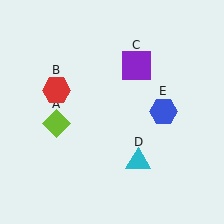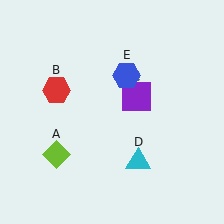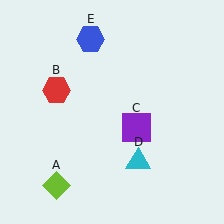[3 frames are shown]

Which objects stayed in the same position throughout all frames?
Red hexagon (object B) and cyan triangle (object D) remained stationary.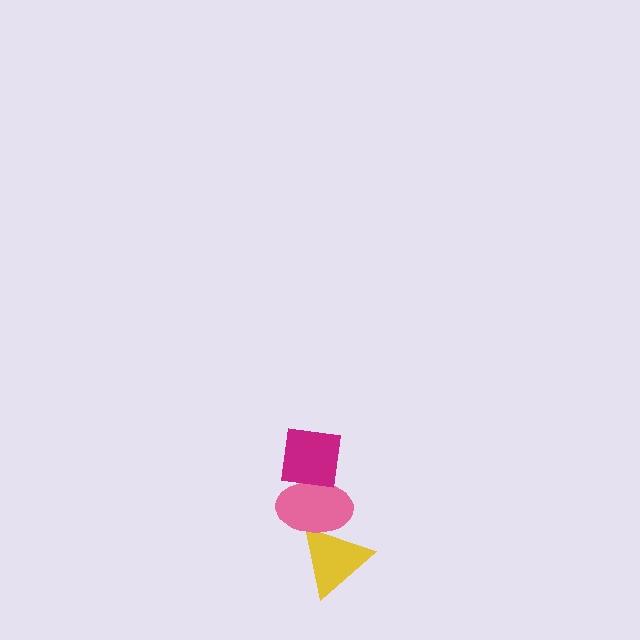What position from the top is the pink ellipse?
The pink ellipse is 2nd from the top.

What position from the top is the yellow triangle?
The yellow triangle is 3rd from the top.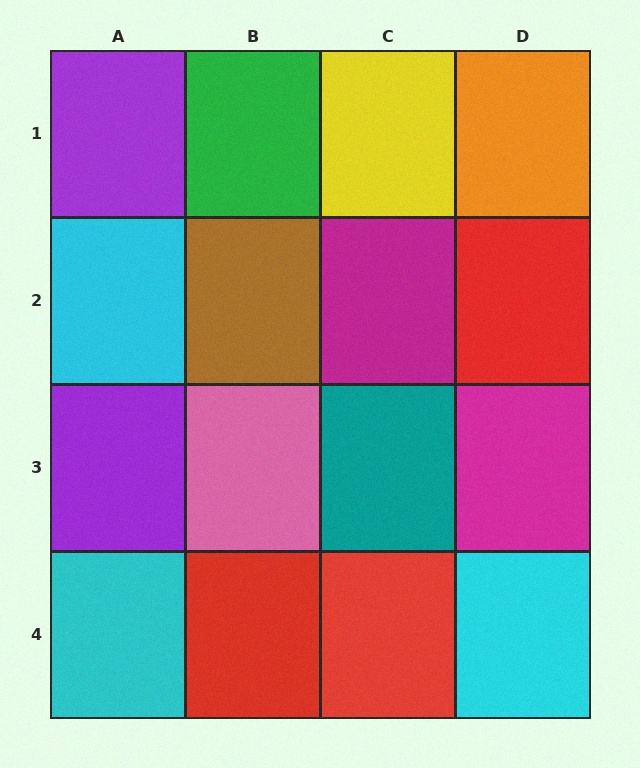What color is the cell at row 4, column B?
Red.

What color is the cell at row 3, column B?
Pink.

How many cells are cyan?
3 cells are cyan.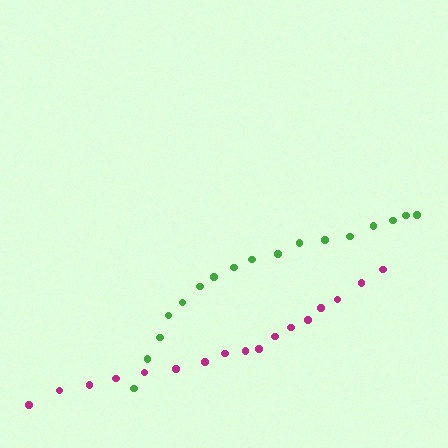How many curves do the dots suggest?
There are 2 distinct paths.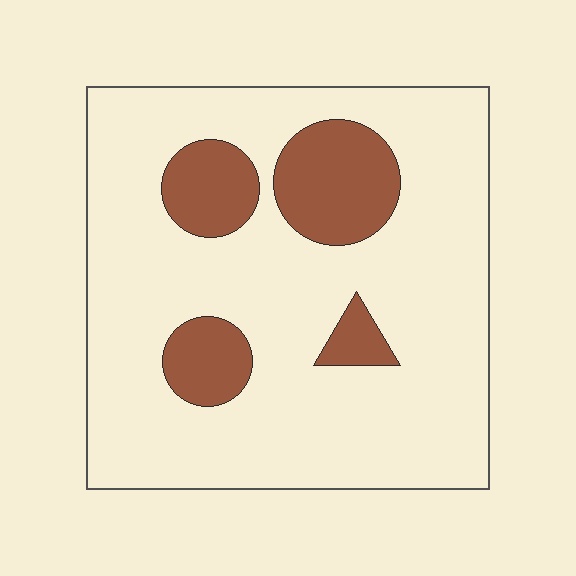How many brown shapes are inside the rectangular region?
4.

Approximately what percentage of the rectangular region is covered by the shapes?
Approximately 20%.